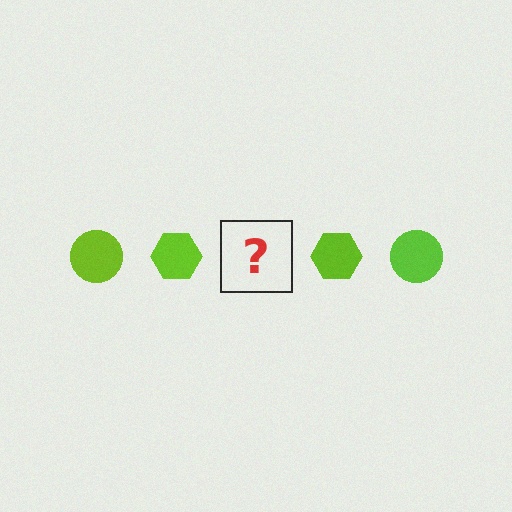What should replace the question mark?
The question mark should be replaced with a lime circle.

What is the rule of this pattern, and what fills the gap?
The rule is that the pattern cycles through circle, hexagon shapes in lime. The gap should be filled with a lime circle.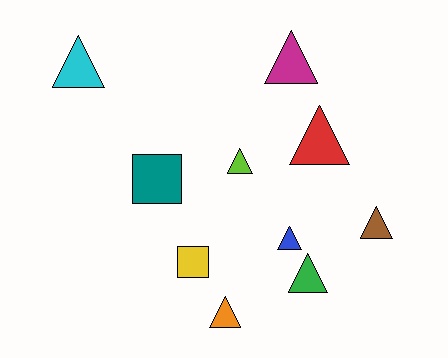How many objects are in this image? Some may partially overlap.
There are 10 objects.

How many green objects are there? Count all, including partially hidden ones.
There is 1 green object.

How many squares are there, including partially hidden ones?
There are 2 squares.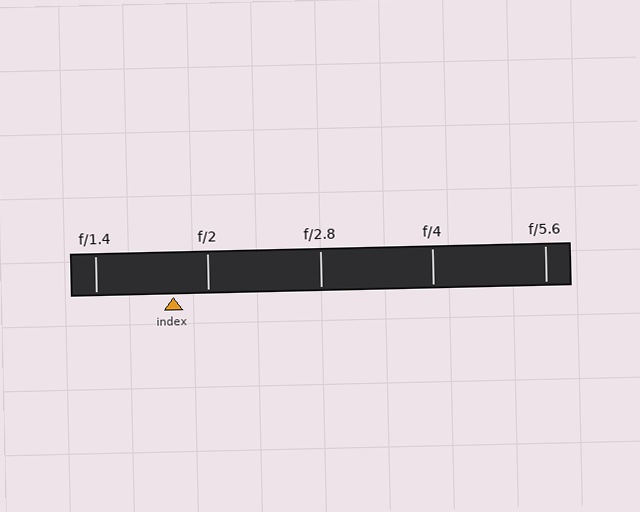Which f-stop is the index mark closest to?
The index mark is closest to f/2.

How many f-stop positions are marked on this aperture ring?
There are 5 f-stop positions marked.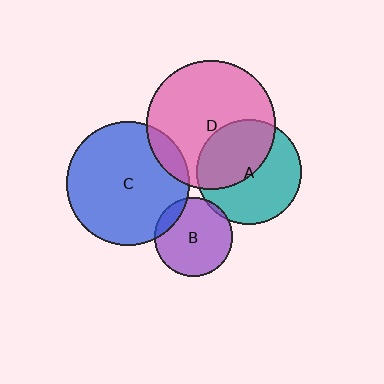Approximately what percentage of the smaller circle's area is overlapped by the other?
Approximately 10%.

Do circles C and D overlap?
Yes.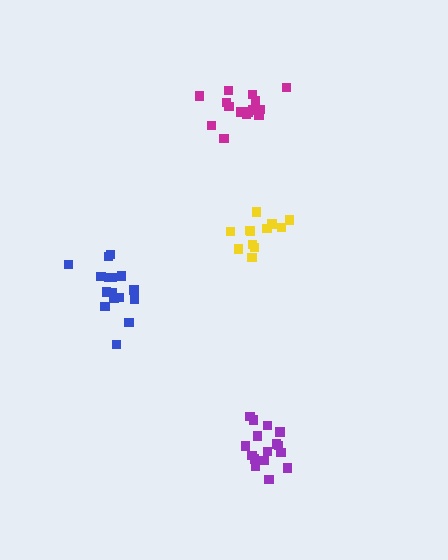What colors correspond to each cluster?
The clusters are colored: purple, yellow, blue, magenta.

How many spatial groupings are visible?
There are 4 spatial groupings.